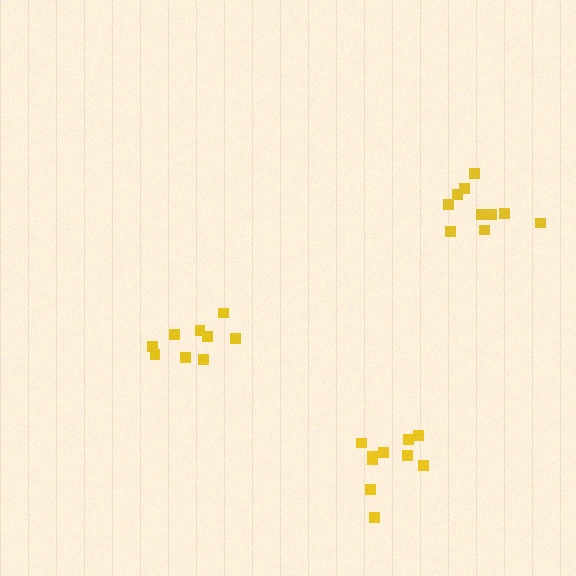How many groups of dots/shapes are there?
There are 3 groups.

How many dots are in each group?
Group 1: 9 dots, Group 2: 10 dots, Group 3: 10 dots (29 total).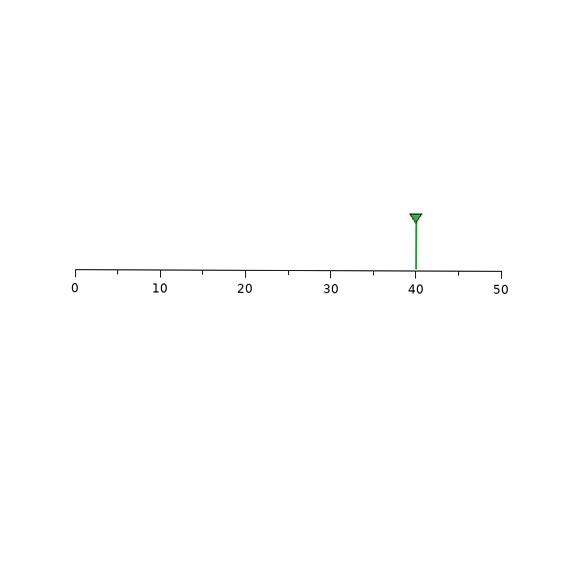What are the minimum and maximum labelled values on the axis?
The axis runs from 0 to 50.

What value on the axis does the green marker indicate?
The marker indicates approximately 40.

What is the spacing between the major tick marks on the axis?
The major ticks are spaced 10 apart.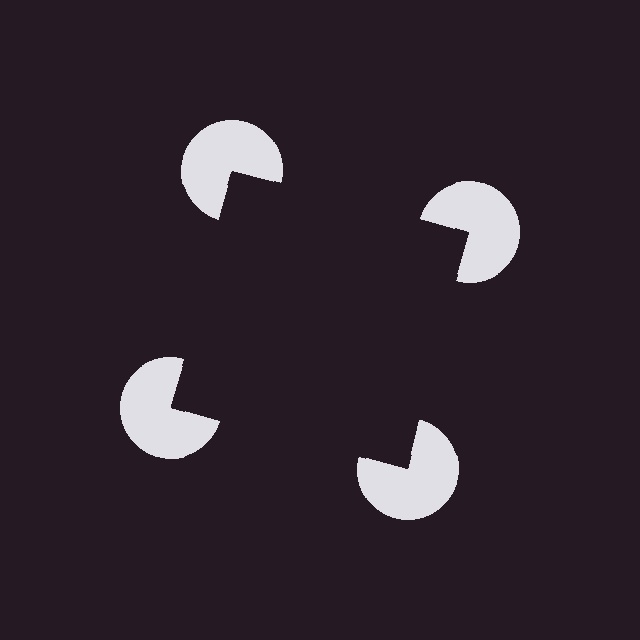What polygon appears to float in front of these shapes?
An illusory square — its edges are inferred from the aligned wedge cuts in the pac-man discs, not physically drawn.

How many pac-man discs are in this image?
There are 4 — one at each vertex of the illusory square.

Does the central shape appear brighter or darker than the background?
It typically appears slightly darker than the background, even though no actual brightness change is drawn.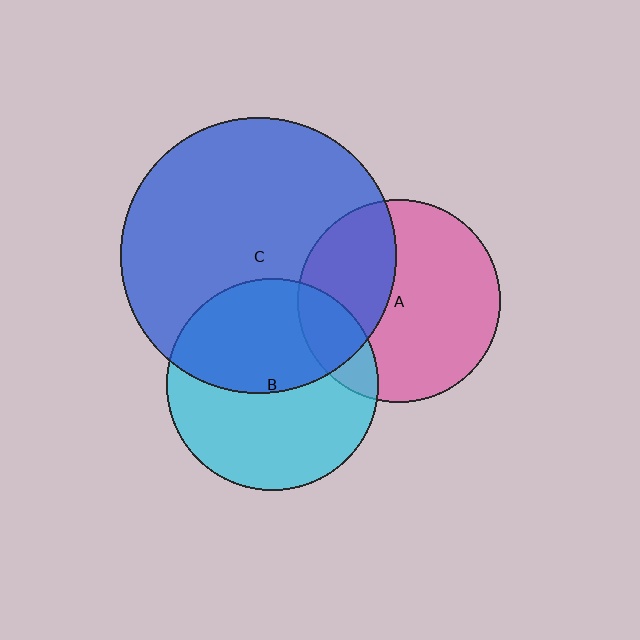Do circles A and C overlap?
Yes.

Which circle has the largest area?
Circle C (blue).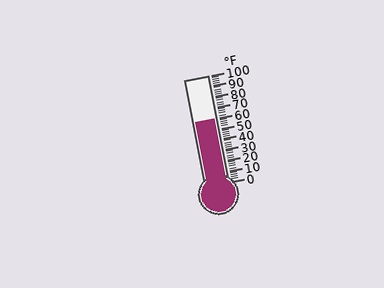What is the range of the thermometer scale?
The thermometer scale ranges from 0°F to 100°F.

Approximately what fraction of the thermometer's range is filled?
The thermometer is filled to approximately 60% of its range.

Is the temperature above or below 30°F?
The temperature is above 30°F.